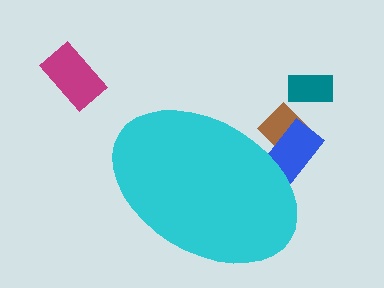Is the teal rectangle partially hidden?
No, the teal rectangle is fully visible.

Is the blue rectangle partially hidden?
Yes, the blue rectangle is partially hidden behind the cyan ellipse.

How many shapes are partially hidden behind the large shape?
2 shapes are partially hidden.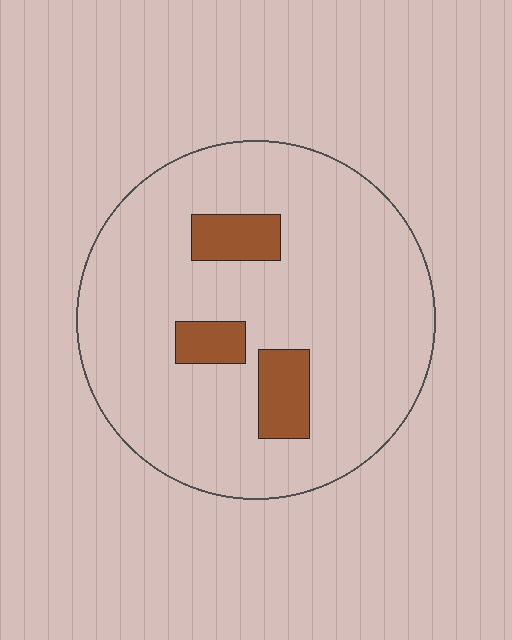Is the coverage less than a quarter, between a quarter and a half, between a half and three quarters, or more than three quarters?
Less than a quarter.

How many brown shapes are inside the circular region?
3.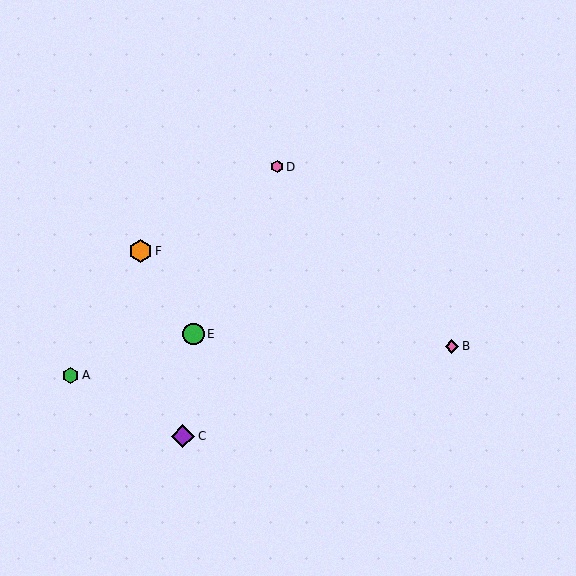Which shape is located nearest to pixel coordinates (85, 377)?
The green hexagon (labeled A) at (71, 375) is nearest to that location.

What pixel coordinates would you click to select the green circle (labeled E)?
Click at (194, 334) to select the green circle E.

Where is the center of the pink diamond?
The center of the pink diamond is at (452, 346).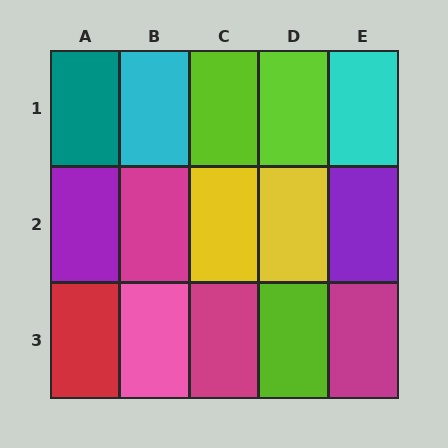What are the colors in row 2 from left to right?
Purple, magenta, yellow, yellow, purple.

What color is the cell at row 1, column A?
Teal.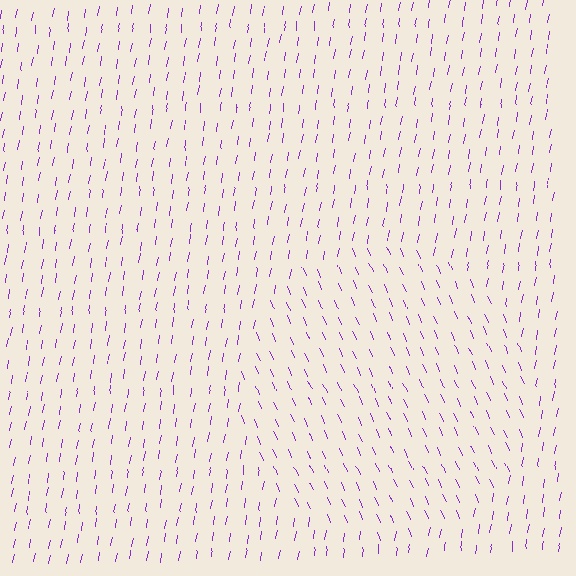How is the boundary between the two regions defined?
The boundary is defined purely by a change in line orientation (approximately 34 degrees difference). All lines are the same color and thickness.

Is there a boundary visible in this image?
Yes, there is a texture boundary formed by a change in line orientation.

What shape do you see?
I see a circle.